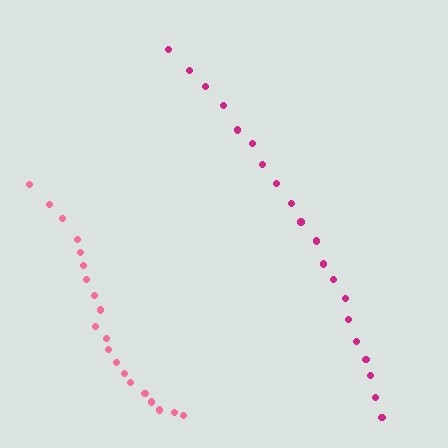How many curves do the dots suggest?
There are 2 distinct paths.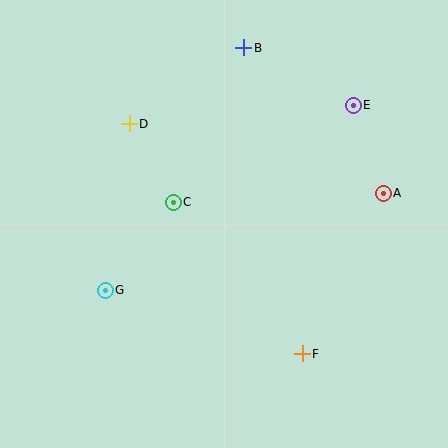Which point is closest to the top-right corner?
Point E is closest to the top-right corner.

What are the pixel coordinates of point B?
Point B is at (244, 48).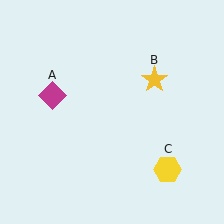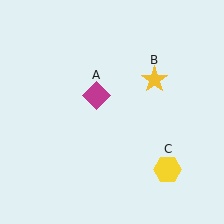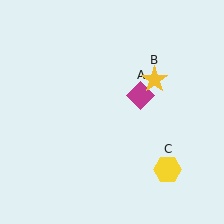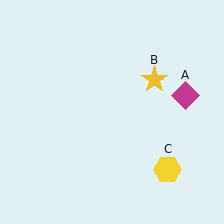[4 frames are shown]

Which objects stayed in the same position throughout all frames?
Yellow star (object B) and yellow hexagon (object C) remained stationary.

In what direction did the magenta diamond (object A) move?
The magenta diamond (object A) moved right.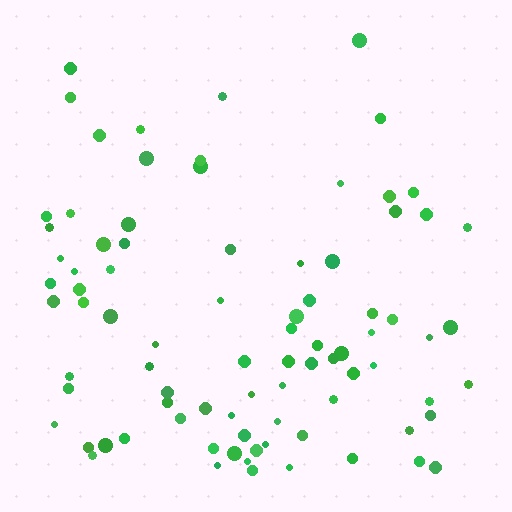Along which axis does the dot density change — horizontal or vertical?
Vertical.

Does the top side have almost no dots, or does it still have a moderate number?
Still a moderate number, just noticeably fewer than the bottom.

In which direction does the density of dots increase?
From top to bottom, with the bottom side densest.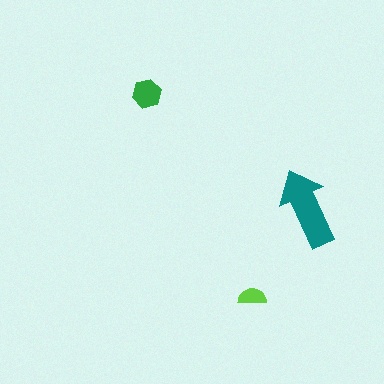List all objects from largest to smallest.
The teal arrow, the green hexagon, the lime semicircle.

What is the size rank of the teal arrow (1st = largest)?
1st.